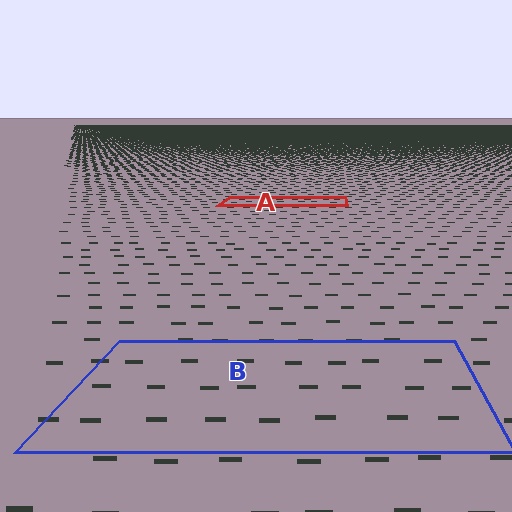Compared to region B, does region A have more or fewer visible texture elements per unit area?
Region A has more texture elements per unit area — they are packed more densely because it is farther away.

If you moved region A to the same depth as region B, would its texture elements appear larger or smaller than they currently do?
They would appear larger. At a closer depth, the same texture elements are projected at a bigger on-screen size.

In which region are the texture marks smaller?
The texture marks are smaller in region A, because it is farther away.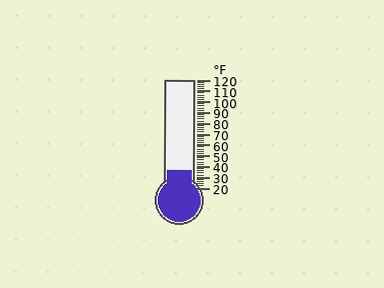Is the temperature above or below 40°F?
The temperature is below 40°F.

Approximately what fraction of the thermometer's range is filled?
The thermometer is filled to approximately 15% of its range.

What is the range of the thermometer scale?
The thermometer scale ranges from 20°F to 120°F.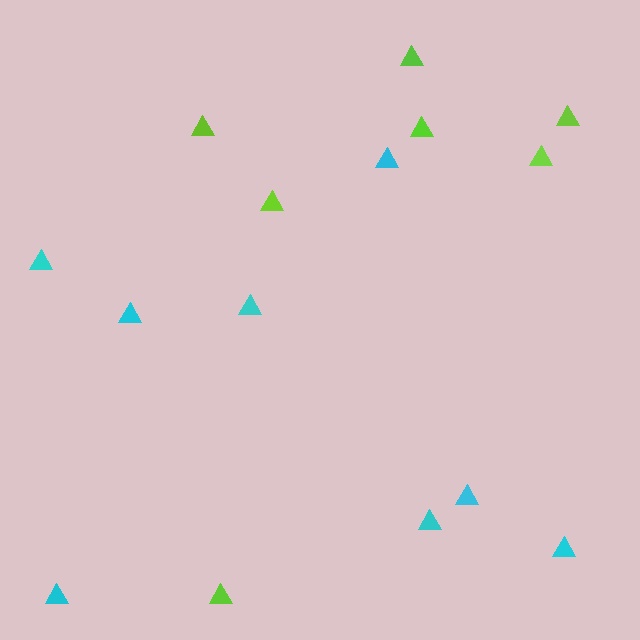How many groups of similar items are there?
There are 2 groups: one group of lime triangles (7) and one group of cyan triangles (8).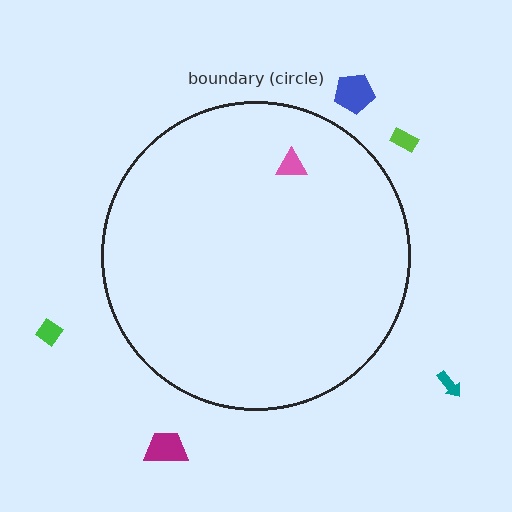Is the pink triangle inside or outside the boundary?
Inside.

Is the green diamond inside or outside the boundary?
Outside.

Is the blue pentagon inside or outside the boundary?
Outside.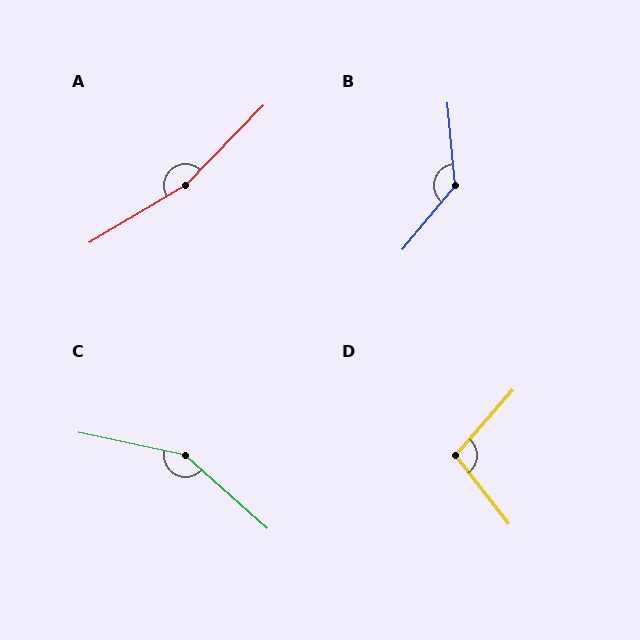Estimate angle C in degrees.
Approximately 150 degrees.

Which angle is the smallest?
D, at approximately 101 degrees.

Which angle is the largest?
A, at approximately 165 degrees.